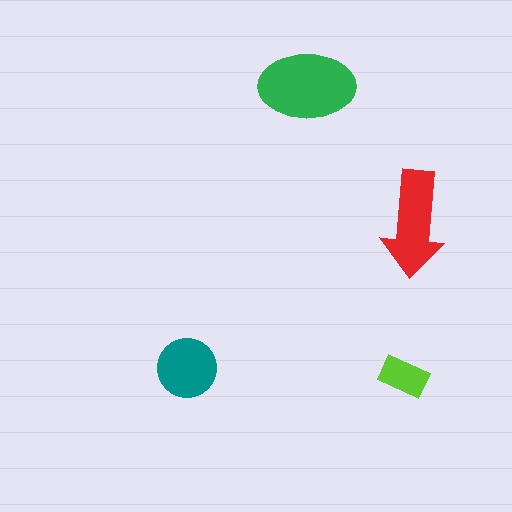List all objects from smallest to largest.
The lime rectangle, the teal circle, the red arrow, the green ellipse.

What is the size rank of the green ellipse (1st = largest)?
1st.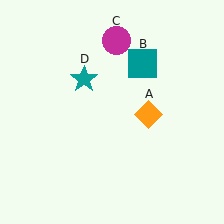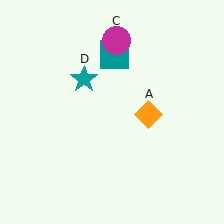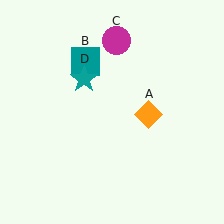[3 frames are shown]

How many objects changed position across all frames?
1 object changed position: teal square (object B).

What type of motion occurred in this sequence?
The teal square (object B) rotated counterclockwise around the center of the scene.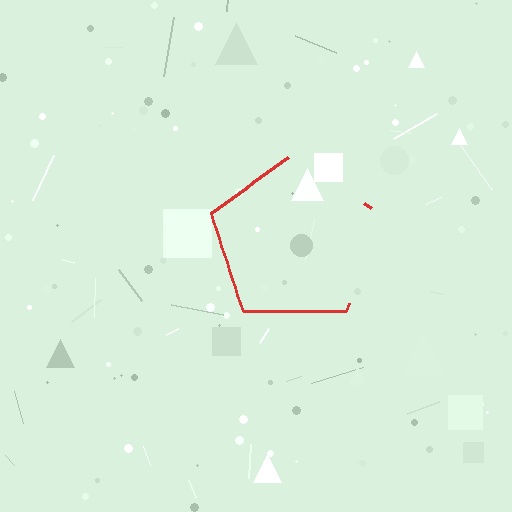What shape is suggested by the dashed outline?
The dashed outline suggests a pentagon.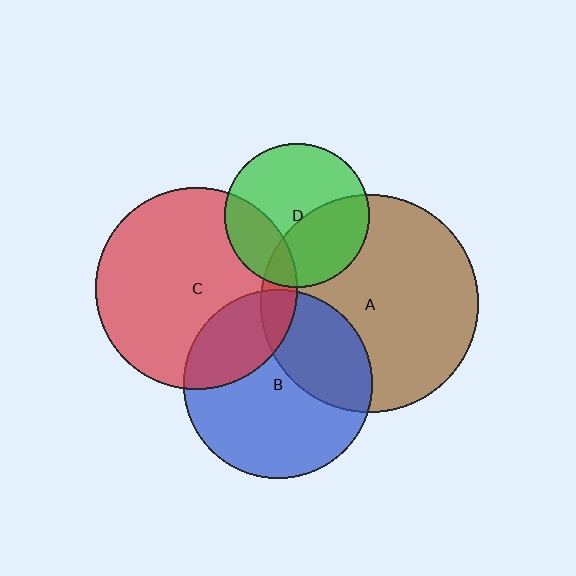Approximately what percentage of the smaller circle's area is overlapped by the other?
Approximately 35%.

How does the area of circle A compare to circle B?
Approximately 1.3 times.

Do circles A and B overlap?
Yes.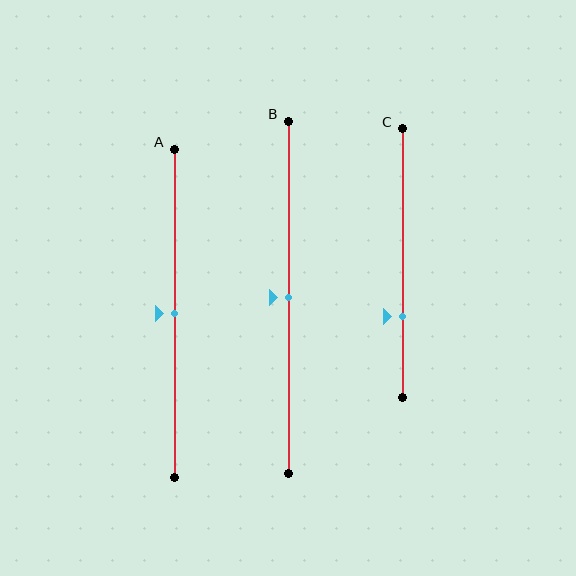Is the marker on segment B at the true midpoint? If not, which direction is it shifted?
Yes, the marker on segment B is at the true midpoint.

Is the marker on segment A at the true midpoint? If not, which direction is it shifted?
Yes, the marker on segment A is at the true midpoint.